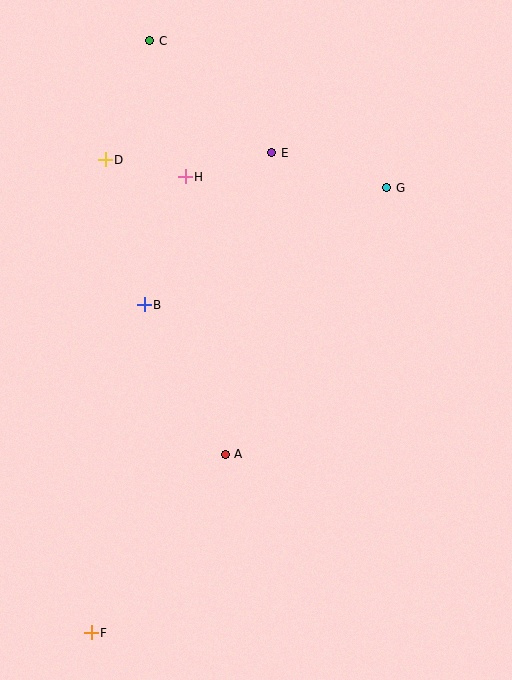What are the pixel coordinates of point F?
Point F is at (91, 633).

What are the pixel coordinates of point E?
Point E is at (272, 153).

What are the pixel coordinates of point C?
Point C is at (150, 41).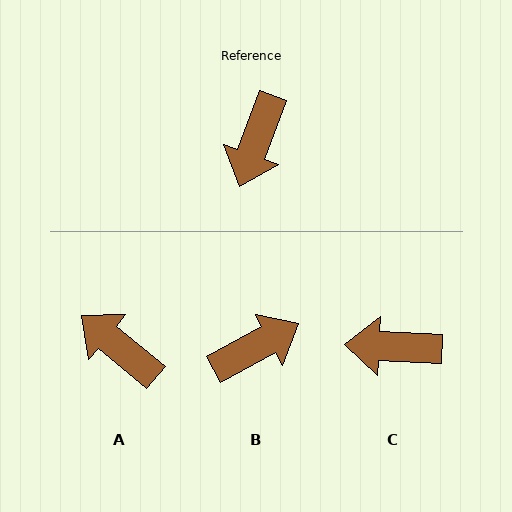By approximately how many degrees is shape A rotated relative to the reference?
Approximately 109 degrees clockwise.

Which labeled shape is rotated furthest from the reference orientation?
B, about 139 degrees away.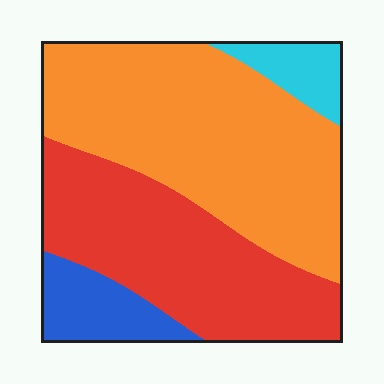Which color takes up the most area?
Orange, at roughly 50%.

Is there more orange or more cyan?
Orange.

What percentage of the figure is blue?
Blue covers about 10% of the figure.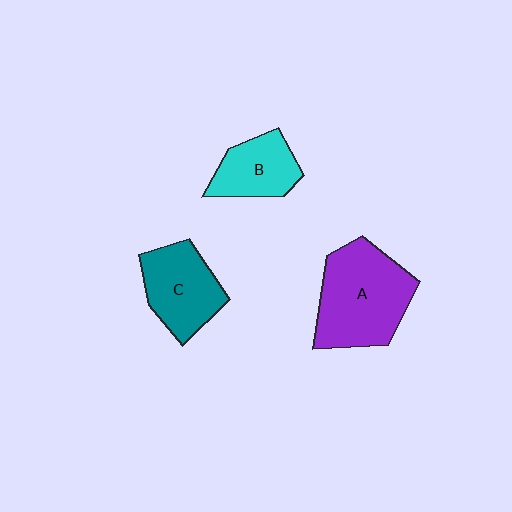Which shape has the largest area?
Shape A (purple).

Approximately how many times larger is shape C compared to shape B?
Approximately 1.3 times.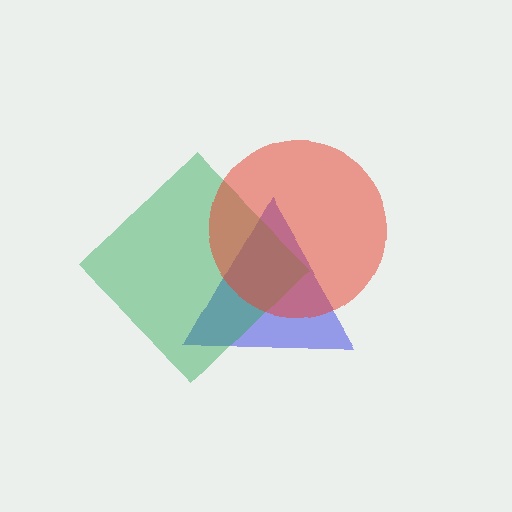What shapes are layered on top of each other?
The layered shapes are: a blue triangle, a green diamond, a red circle.